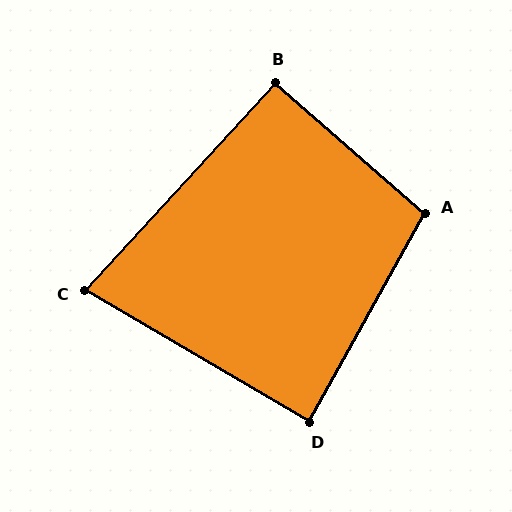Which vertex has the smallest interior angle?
C, at approximately 78 degrees.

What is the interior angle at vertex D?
Approximately 89 degrees (approximately right).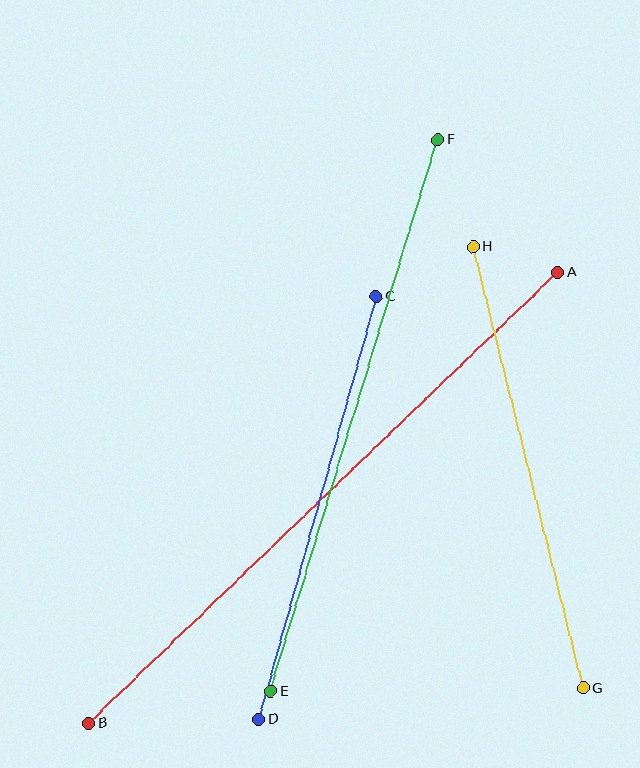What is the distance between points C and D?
The distance is approximately 439 pixels.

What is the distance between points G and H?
The distance is approximately 455 pixels.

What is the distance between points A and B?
The distance is approximately 651 pixels.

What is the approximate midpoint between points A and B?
The midpoint is at approximately (323, 498) pixels.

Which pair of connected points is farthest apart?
Points A and B are farthest apart.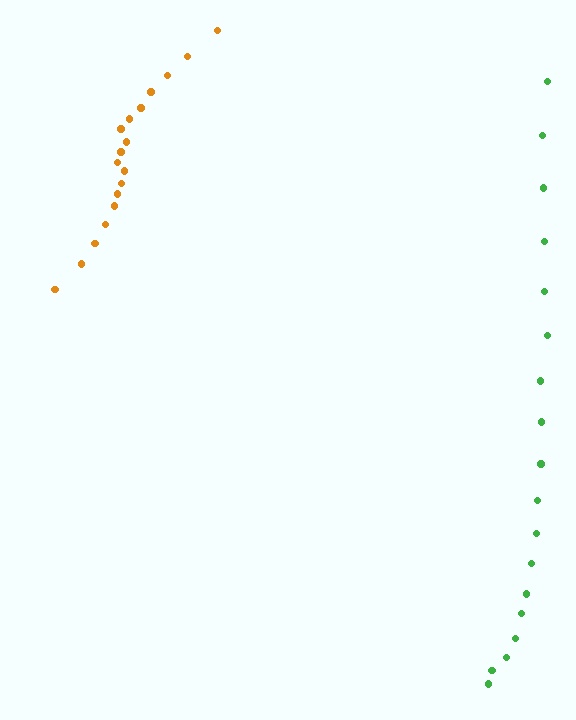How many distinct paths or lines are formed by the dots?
There are 2 distinct paths.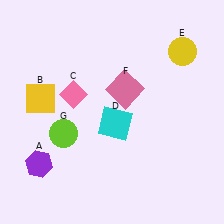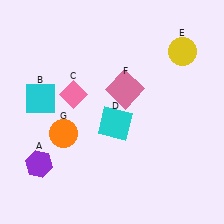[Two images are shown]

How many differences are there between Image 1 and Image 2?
There are 2 differences between the two images.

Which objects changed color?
B changed from yellow to cyan. G changed from lime to orange.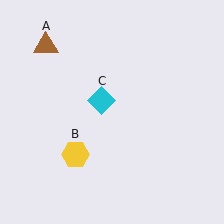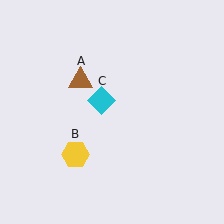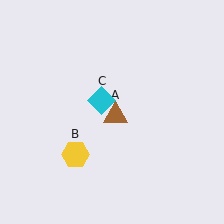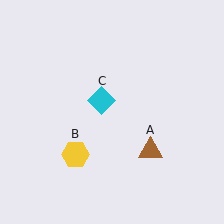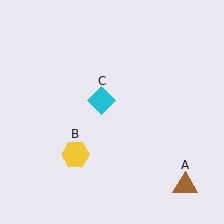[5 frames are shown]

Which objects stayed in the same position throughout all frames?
Yellow hexagon (object B) and cyan diamond (object C) remained stationary.